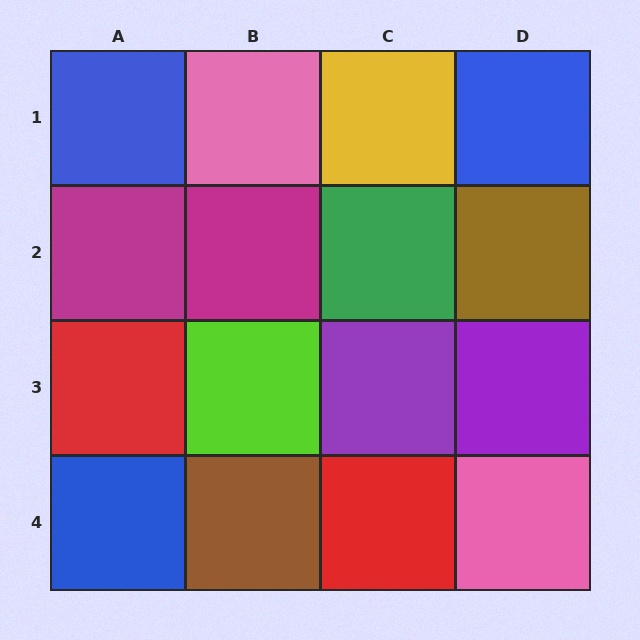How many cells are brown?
2 cells are brown.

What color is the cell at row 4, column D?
Pink.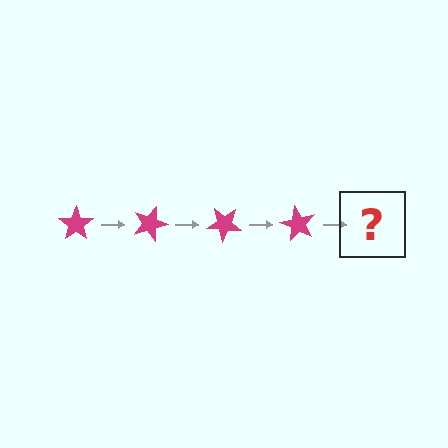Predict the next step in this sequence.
The next step is a magenta star rotated 80 degrees.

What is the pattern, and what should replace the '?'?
The pattern is that the star rotates 20 degrees each step. The '?' should be a magenta star rotated 80 degrees.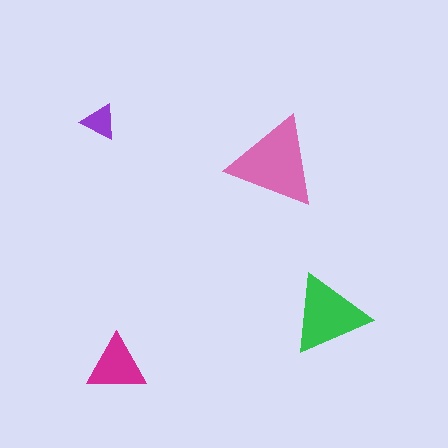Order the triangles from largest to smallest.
the pink one, the green one, the magenta one, the purple one.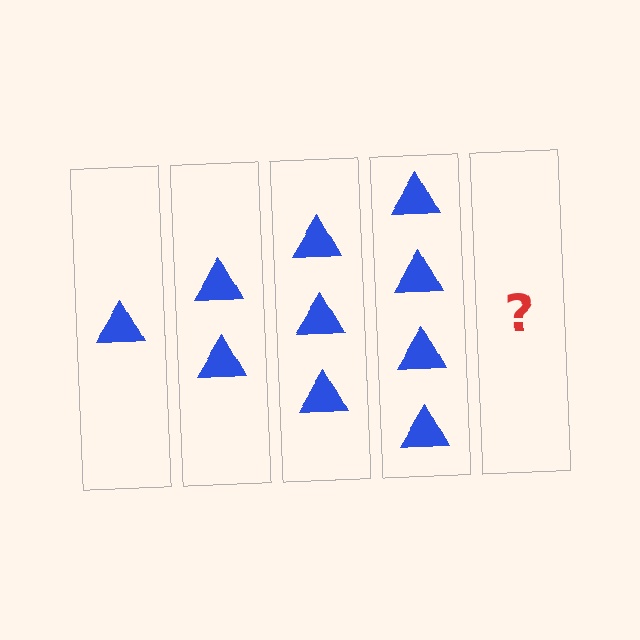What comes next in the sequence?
The next element should be 5 triangles.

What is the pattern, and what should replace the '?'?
The pattern is that each step adds one more triangle. The '?' should be 5 triangles.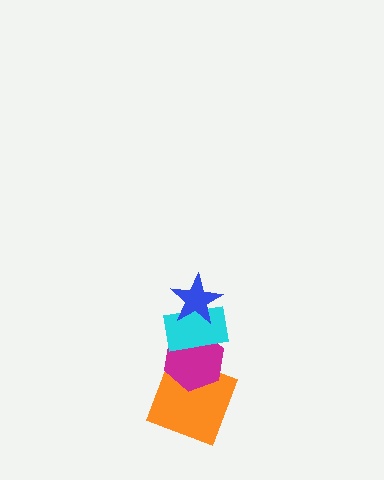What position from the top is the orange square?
The orange square is 4th from the top.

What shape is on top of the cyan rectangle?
The blue star is on top of the cyan rectangle.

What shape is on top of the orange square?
The magenta hexagon is on top of the orange square.